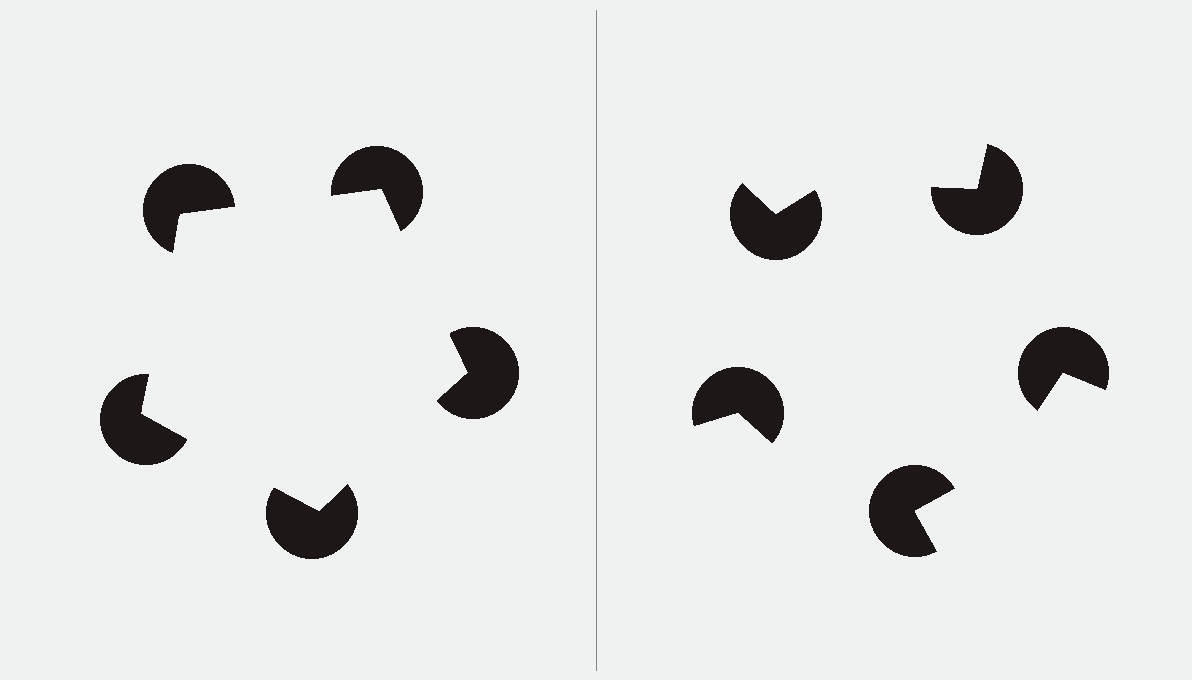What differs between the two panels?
The pac-man discs are positioned identically on both sides; only the wedge orientations differ. On the left they align to a pentagon; on the right they are misaligned.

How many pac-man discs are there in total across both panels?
10 — 5 on each side.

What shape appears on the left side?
An illusory pentagon.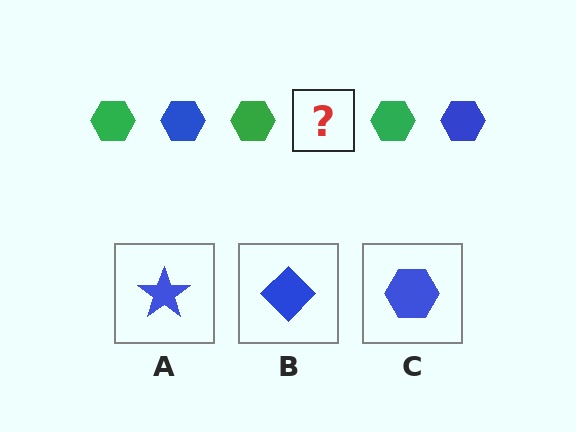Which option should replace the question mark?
Option C.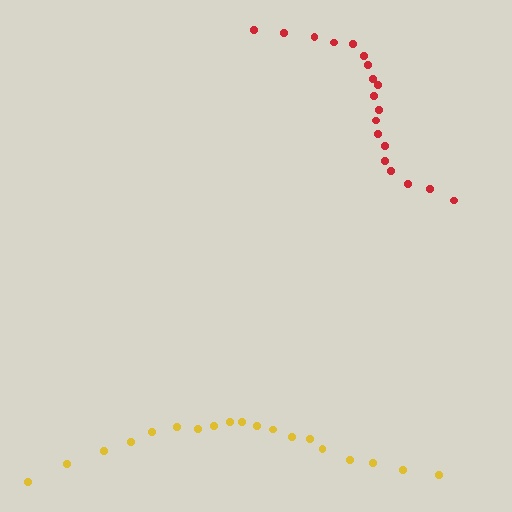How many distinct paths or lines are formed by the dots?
There are 2 distinct paths.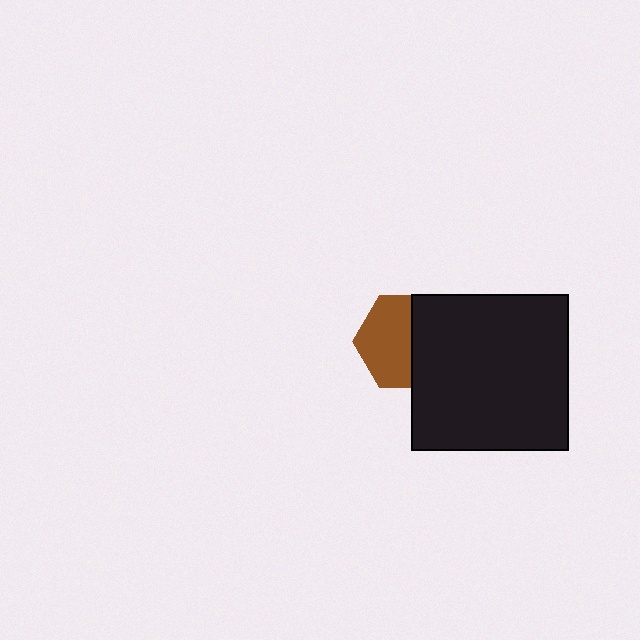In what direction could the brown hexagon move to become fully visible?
The brown hexagon could move left. That would shift it out from behind the black square entirely.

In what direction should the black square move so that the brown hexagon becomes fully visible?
The black square should move right. That is the shortest direction to clear the overlap and leave the brown hexagon fully visible.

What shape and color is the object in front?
The object in front is a black square.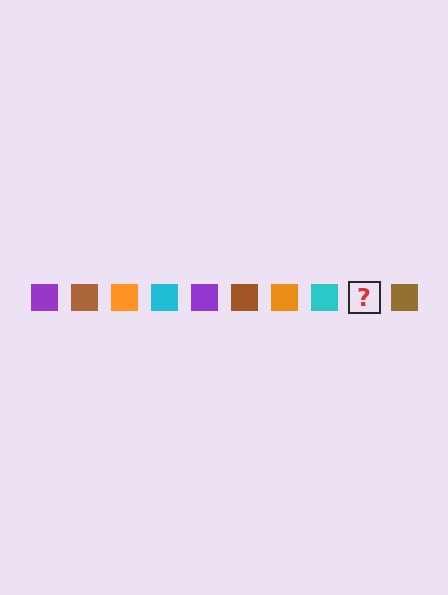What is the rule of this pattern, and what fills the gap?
The rule is that the pattern cycles through purple, brown, orange, cyan squares. The gap should be filled with a purple square.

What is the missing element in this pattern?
The missing element is a purple square.